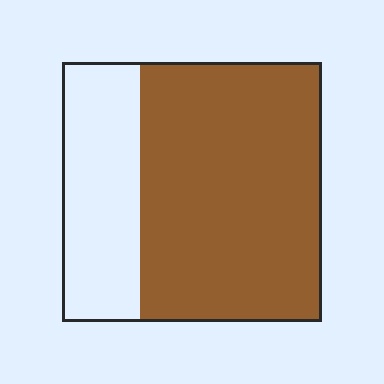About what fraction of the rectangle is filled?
About two thirds (2/3).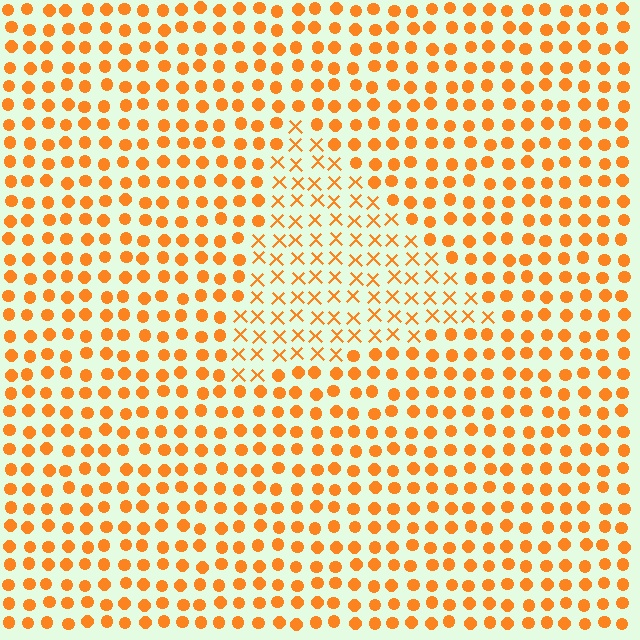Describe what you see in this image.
The image is filled with small orange elements arranged in a uniform grid. A triangle-shaped region contains X marks, while the surrounding area contains circles. The boundary is defined purely by the change in element shape.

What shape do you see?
I see a triangle.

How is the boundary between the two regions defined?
The boundary is defined by a change in element shape: X marks inside vs. circles outside. All elements share the same color and spacing.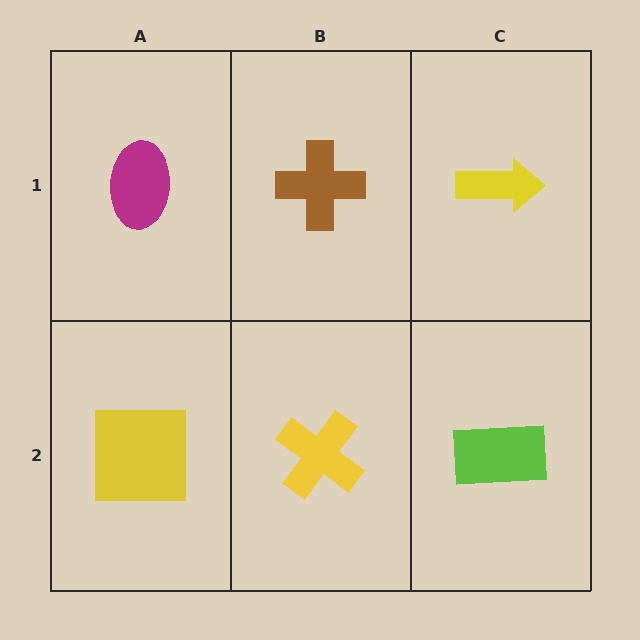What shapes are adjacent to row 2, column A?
A magenta ellipse (row 1, column A), a yellow cross (row 2, column B).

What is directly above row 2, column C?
A yellow arrow.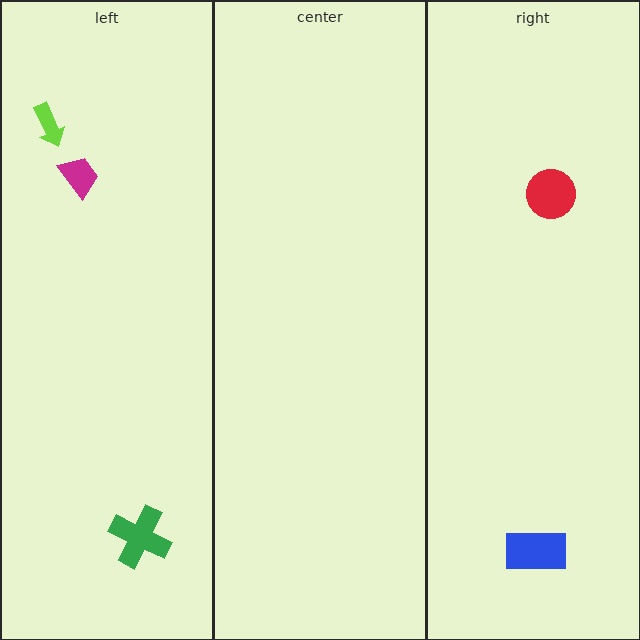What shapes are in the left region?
The green cross, the magenta trapezoid, the lime arrow.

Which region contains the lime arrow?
The left region.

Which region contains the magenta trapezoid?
The left region.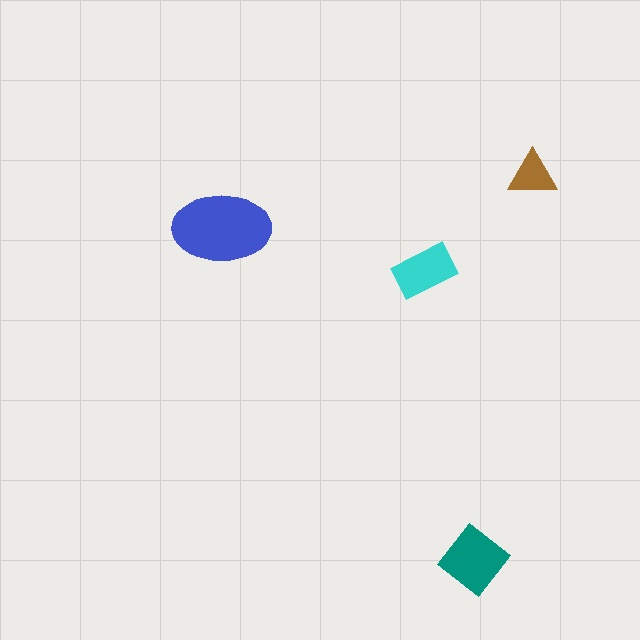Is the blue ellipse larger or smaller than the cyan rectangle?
Larger.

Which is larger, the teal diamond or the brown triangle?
The teal diamond.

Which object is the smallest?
The brown triangle.